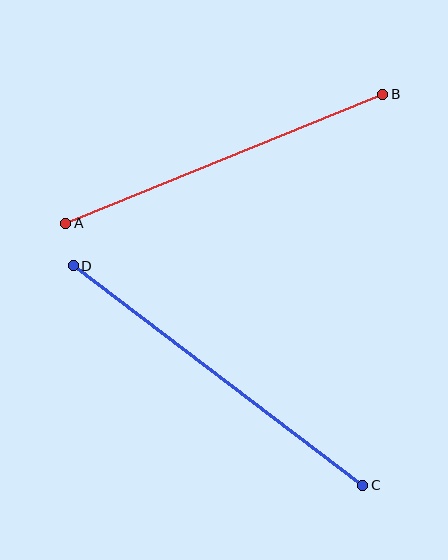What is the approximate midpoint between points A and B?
The midpoint is at approximately (224, 159) pixels.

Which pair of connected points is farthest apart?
Points C and D are farthest apart.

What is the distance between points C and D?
The distance is approximately 363 pixels.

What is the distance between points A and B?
The distance is approximately 343 pixels.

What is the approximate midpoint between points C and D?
The midpoint is at approximately (218, 375) pixels.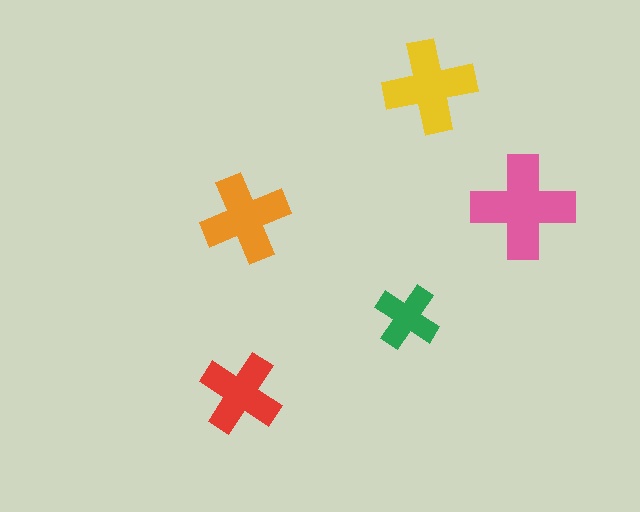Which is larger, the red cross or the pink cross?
The pink one.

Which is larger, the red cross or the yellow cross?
The yellow one.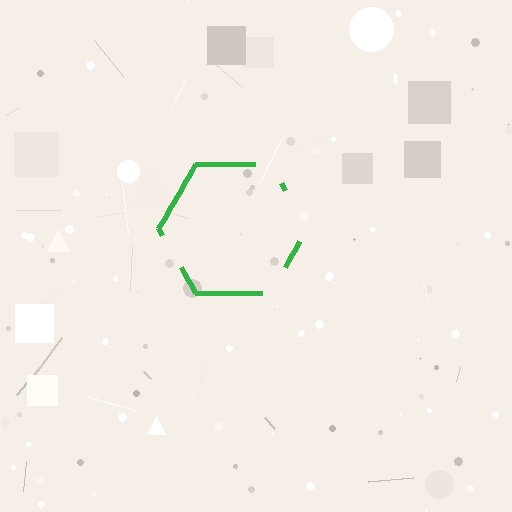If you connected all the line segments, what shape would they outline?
They would outline a hexagon.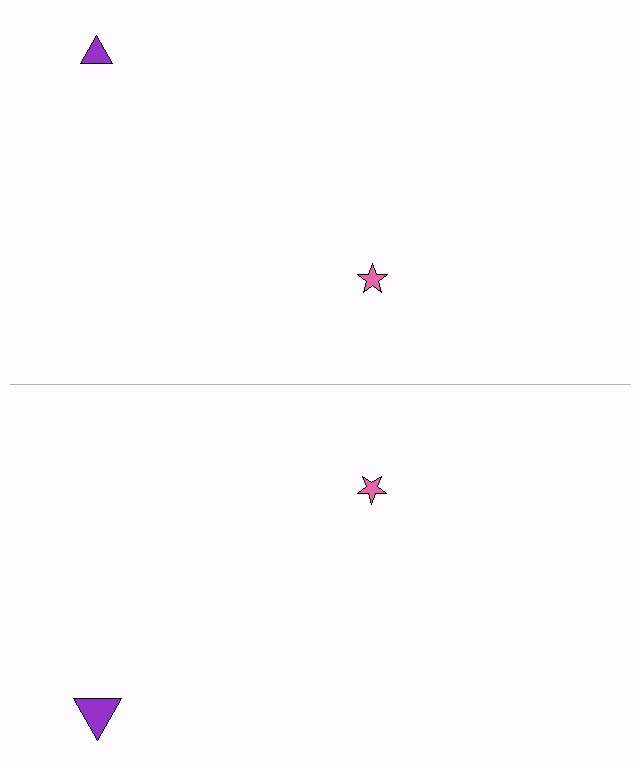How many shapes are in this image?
There are 4 shapes in this image.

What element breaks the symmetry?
The purple triangle on the bottom side has a different size than its mirror counterpart.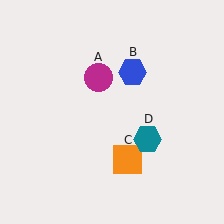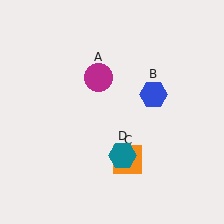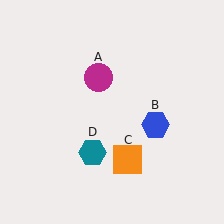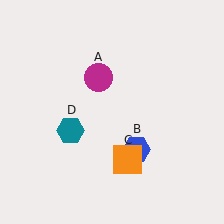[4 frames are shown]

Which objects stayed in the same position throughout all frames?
Magenta circle (object A) and orange square (object C) remained stationary.